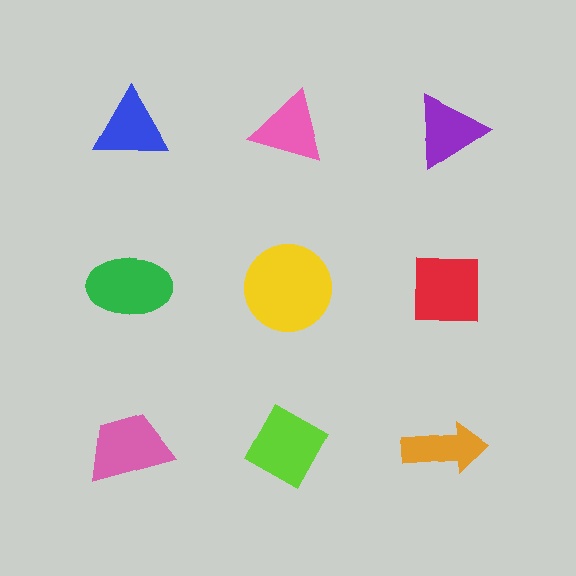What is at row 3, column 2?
A lime diamond.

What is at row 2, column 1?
A green ellipse.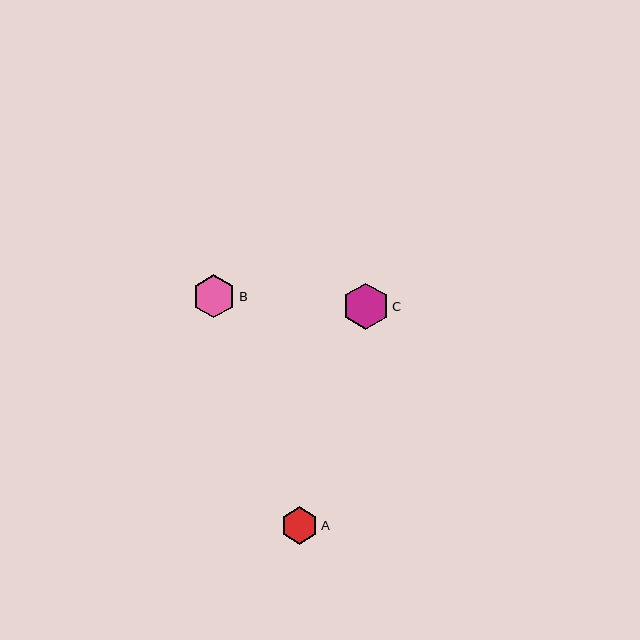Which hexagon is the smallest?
Hexagon A is the smallest with a size of approximately 37 pixels.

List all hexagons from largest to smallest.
From largest to smallest: C, B, A.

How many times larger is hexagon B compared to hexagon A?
Hexagon B is approximately 1.2 times the size of hexagon A.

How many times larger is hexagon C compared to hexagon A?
Hexagon C is approximately 1.2 times the size of hexagon A.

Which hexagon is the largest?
Hexagon C is the largest with a size of approximately 46 pixels.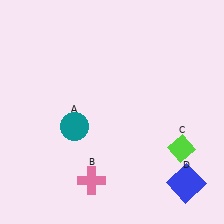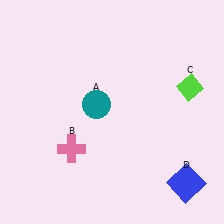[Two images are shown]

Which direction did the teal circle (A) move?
The teal circle (A) moved right.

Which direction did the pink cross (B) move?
The pink cross (B) moved up.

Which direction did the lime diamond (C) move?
The lime diamond (C) moved up.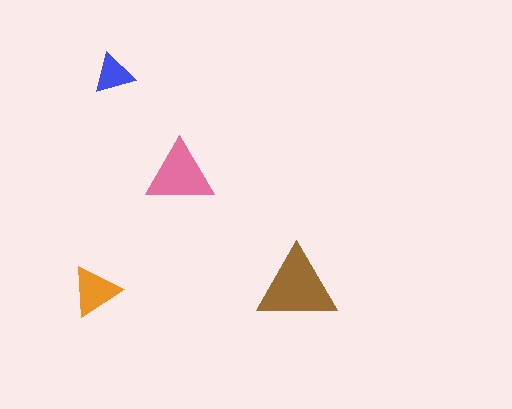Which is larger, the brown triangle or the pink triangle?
The brown one.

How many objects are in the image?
There are 4 objects in the image.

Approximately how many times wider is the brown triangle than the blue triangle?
About 2 times wider.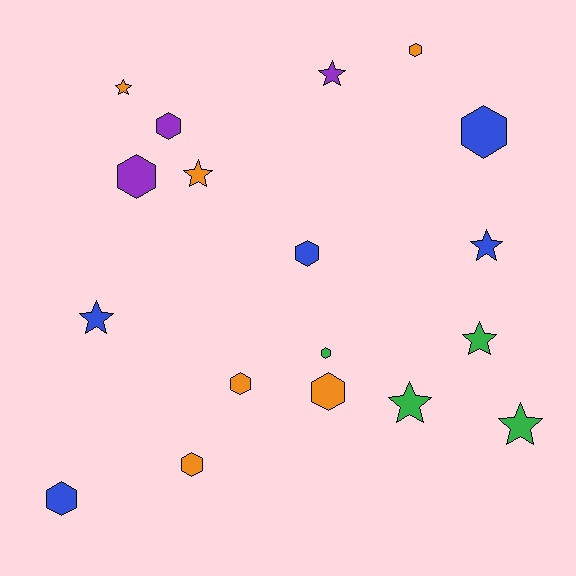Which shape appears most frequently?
Hexagon, with 10 objects.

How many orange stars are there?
There are 2 orange stars.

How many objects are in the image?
There are 18 objects.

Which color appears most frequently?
Orange, with 6 objects.